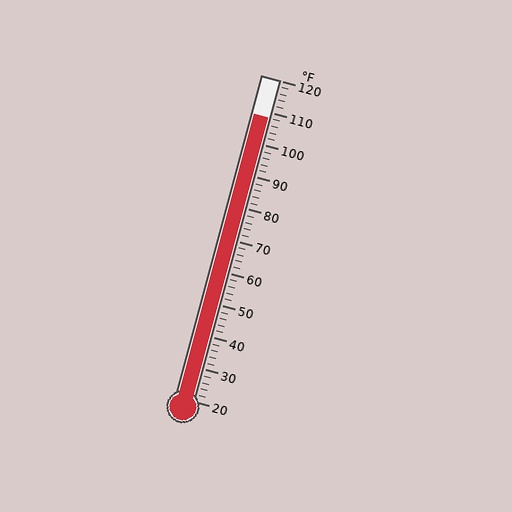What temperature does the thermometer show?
The thermometer shows approximately 108°F.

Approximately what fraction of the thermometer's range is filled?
The thermometer is filled to approximately 90% of its range.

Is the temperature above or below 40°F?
The temperature is above 40°F.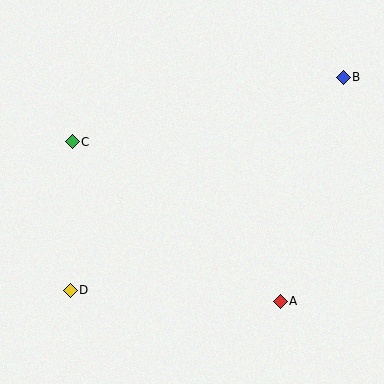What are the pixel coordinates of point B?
Point B is at (343, 77).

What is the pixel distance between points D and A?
The distance between D and A is 210 pixels.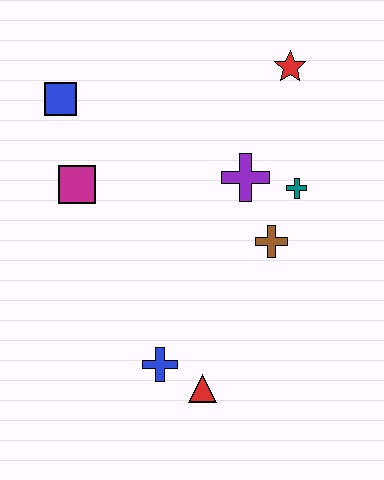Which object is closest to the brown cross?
The teal cross is closest to the brown cross.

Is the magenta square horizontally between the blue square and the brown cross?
Yes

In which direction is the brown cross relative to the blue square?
The brown cross is to the right of the blue square.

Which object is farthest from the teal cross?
The blue square is farthest from the teal cross.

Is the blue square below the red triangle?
No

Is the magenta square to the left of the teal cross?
Yes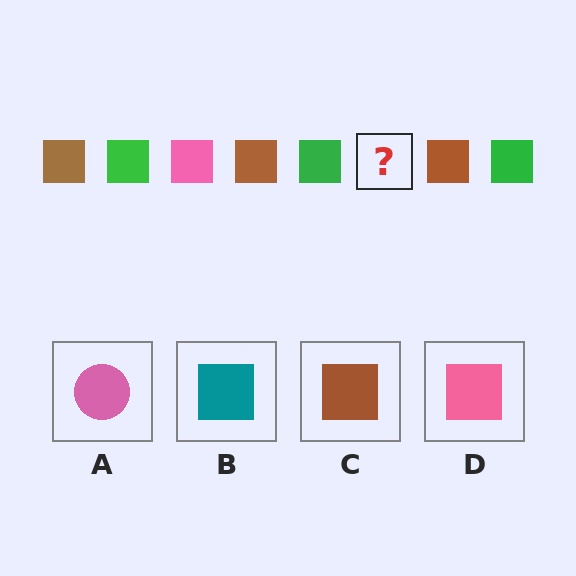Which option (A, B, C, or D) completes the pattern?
D.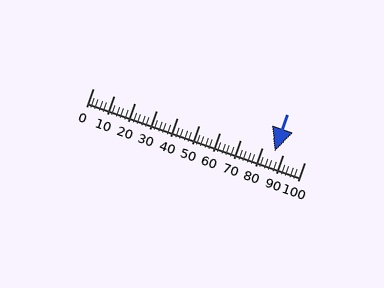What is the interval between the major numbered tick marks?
The major tick marks are spaced 10 units apart.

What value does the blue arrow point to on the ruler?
The blue arrow points to approximately 86.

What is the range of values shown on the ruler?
The ruler shows values from 0 to 100.